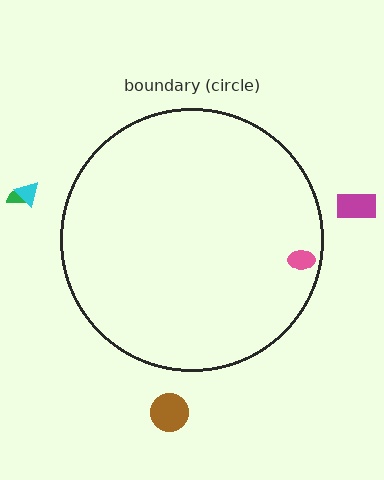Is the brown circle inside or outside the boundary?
Outside.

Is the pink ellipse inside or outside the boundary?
Inside.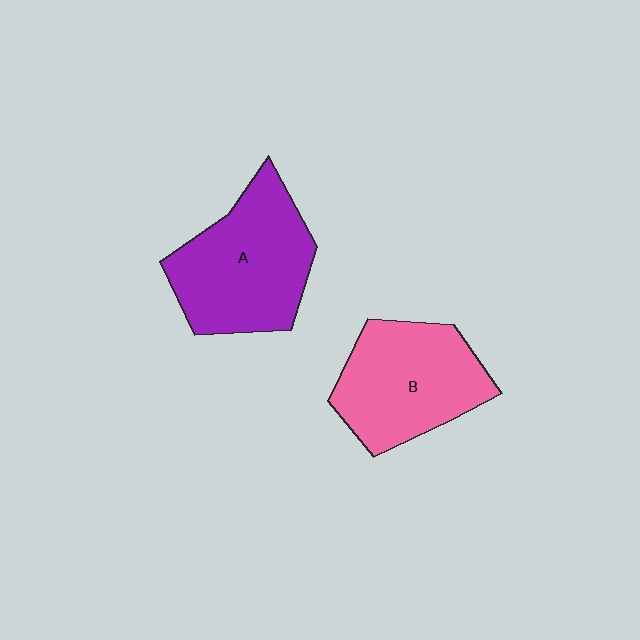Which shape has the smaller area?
Shape B (pink).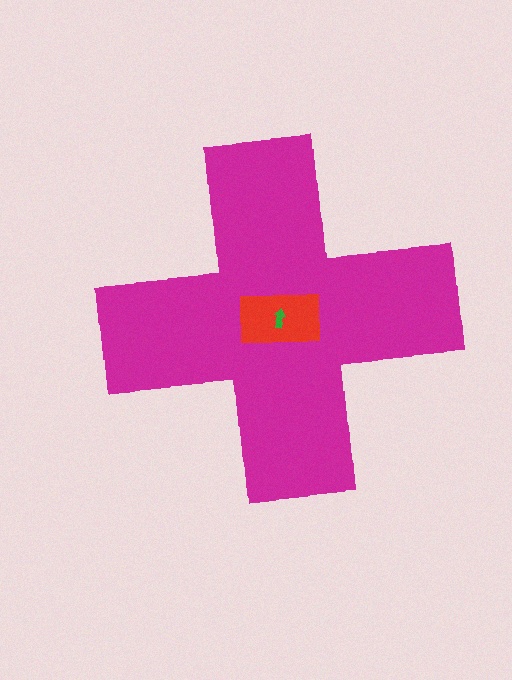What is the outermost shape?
The magenta cross.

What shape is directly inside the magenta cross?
The red rectangle.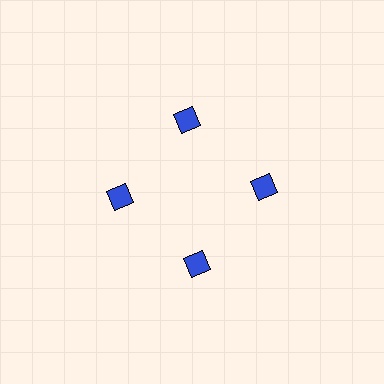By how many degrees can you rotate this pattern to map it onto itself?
The pattern maps onto itself every 90 degrees of rotation.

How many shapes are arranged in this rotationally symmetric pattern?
There are 4 shapes, arranged in 4 groups of 1.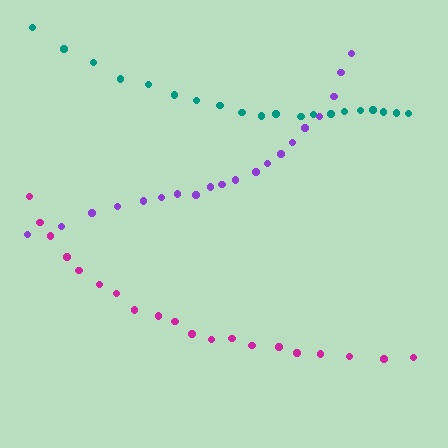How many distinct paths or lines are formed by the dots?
There are 3 distinct paths.